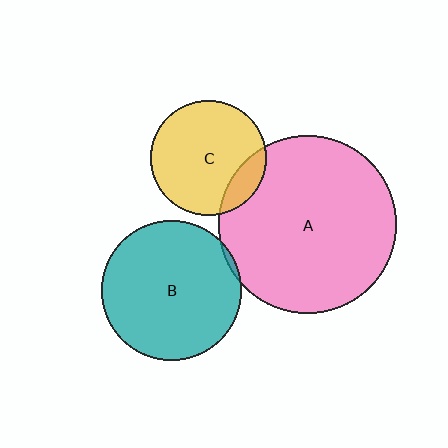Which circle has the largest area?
Circle A (pink).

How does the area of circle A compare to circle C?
Approximately 2.4 times.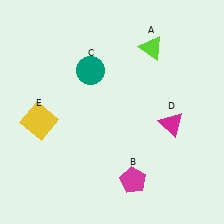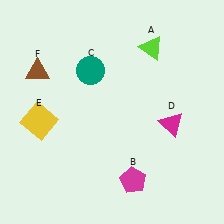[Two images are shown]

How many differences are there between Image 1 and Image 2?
There is 1 difference between the two images.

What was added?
A brown triangle (F) was added in Image 2.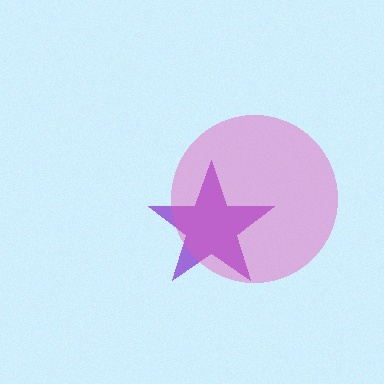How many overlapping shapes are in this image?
There are 2 overlapping shapes in the image.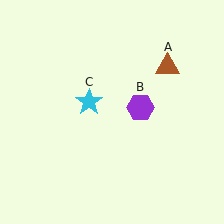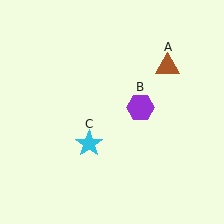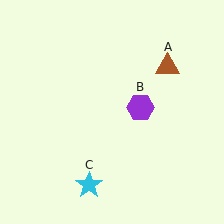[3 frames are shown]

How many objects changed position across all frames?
1 object changed position: cyan star (object C).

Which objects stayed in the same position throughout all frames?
Brown triangle (object A) and purple hexagon (object B) remained stationary.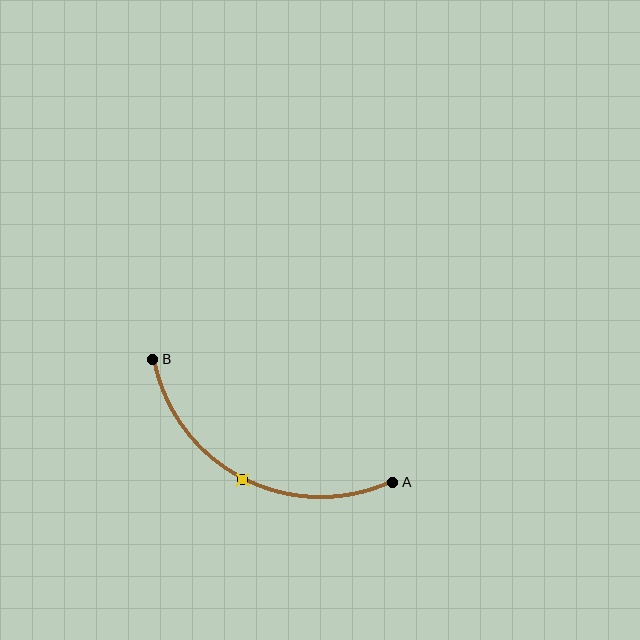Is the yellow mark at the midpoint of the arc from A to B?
Yes. The yellow mark lies on the arc at equal arc-length from both A and B — it is the arc midpoint.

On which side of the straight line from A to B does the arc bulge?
The arc bulges below the straight line connecting A and B.